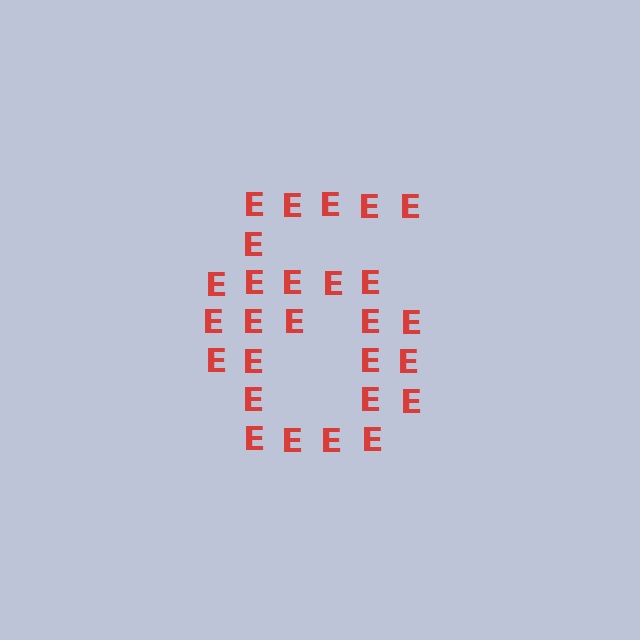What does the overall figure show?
The overall figure shows the digit 6.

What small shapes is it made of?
It is made of small letter E's.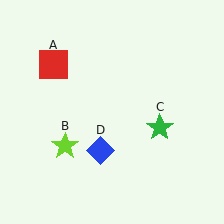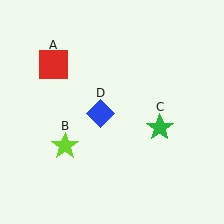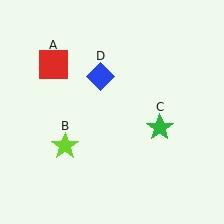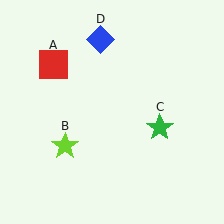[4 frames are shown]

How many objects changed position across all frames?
1 object changed position: blue diamond (object D).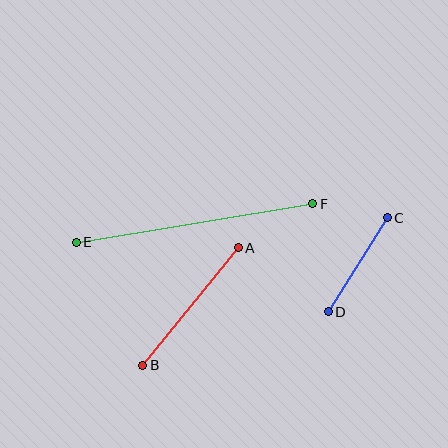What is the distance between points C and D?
The distance is approximately 111 pixels.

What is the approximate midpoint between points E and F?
The midpoint is at approximately (195, 223) pixels.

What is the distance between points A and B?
The distance is approximately 152 pixels.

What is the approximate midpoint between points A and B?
The midpoint is at approximately (190, 307) pixels.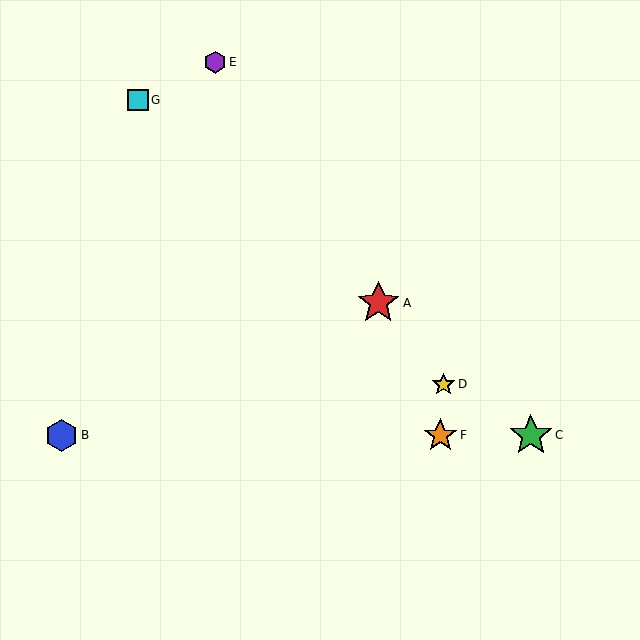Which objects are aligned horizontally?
Objects B, C, F are aligned horizontally.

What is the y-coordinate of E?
Object E is at y≈62.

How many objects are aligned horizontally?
3 objects (B, C, F) are aligned horizontally.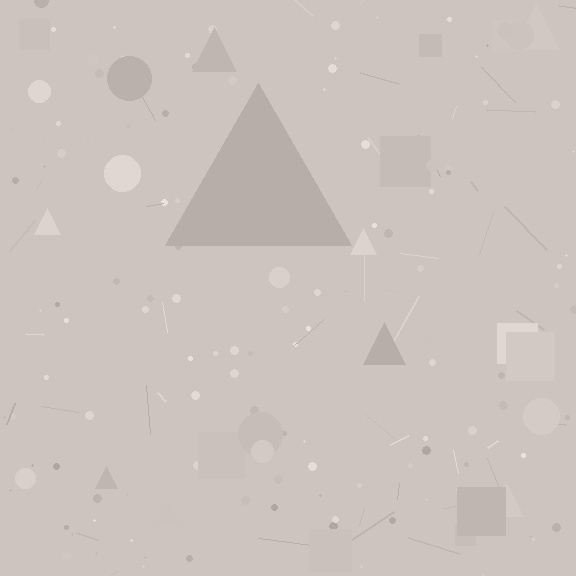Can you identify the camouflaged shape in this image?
The camouflaged shape is a triangle.